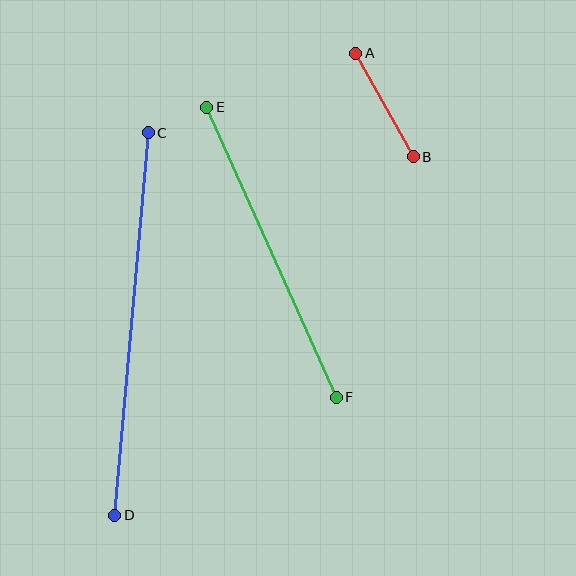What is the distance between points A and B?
The distance is approximately 118 pixels.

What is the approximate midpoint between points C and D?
The midpoint is at approximately (132, 324) pixels.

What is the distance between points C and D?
The distance is approximately 384 pixels.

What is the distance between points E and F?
The distance is approximately 317 pixels.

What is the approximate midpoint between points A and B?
The midpoint is at approximately (385, 105) pixels.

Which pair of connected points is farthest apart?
Points C and D are farthest apart.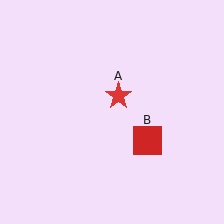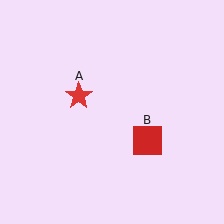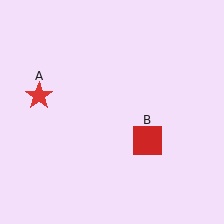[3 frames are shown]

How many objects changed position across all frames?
1 object changed position: red star (object A).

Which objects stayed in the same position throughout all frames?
Red square (object B) remained stationary.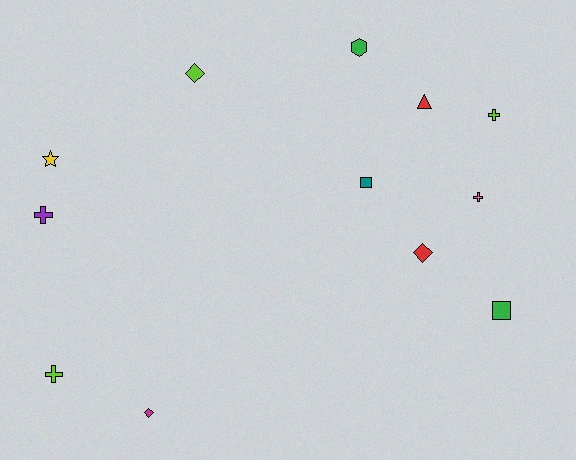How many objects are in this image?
There are 12 objects.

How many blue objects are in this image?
There are no blue objects.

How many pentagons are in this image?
There are no pentagons.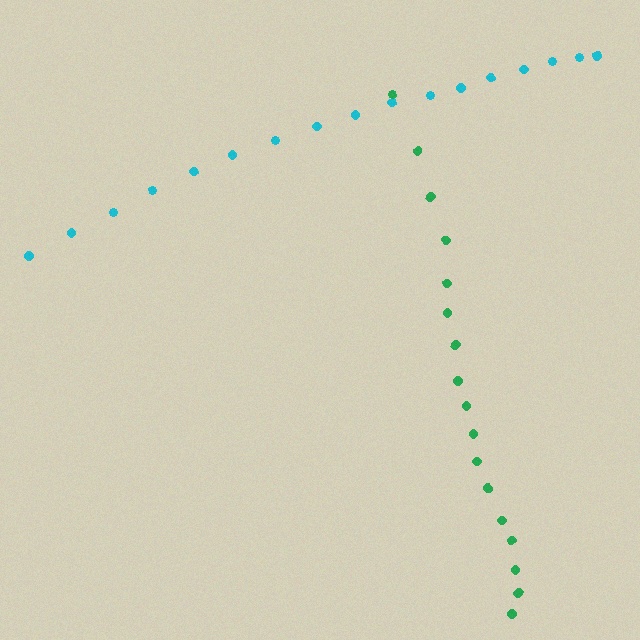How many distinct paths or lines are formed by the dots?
There are 2 distinct paths.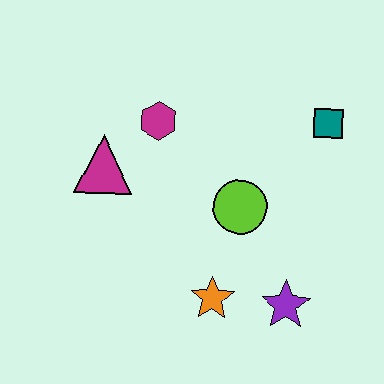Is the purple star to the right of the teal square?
No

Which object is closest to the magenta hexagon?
The magenta triangle is closest to the magenta hexagon.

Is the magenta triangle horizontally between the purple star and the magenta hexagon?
No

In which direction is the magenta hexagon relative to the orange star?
The magenta hexagon is above the orange star.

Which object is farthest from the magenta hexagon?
The purple star is farthest from the magenta hexagon.